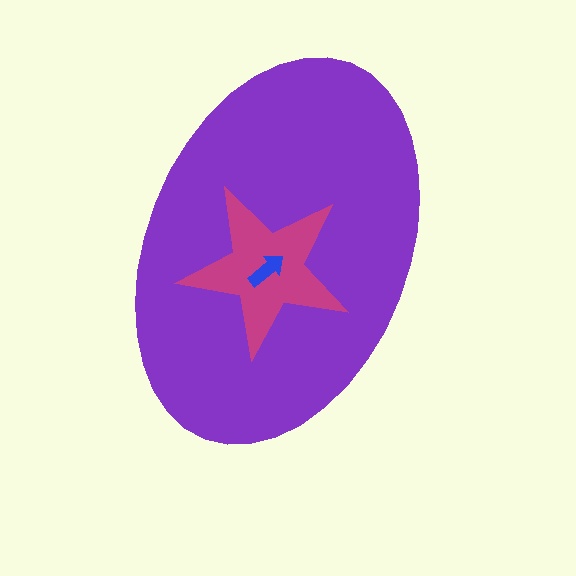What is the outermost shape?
The purple ellipse.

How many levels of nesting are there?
3.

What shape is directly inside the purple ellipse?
The magenta star.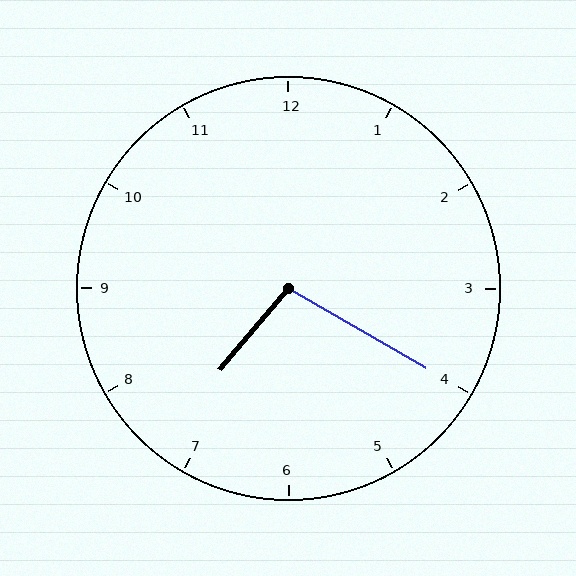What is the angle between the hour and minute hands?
Approximately 100 degrees.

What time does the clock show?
7:20.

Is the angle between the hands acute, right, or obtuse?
It is obtuse.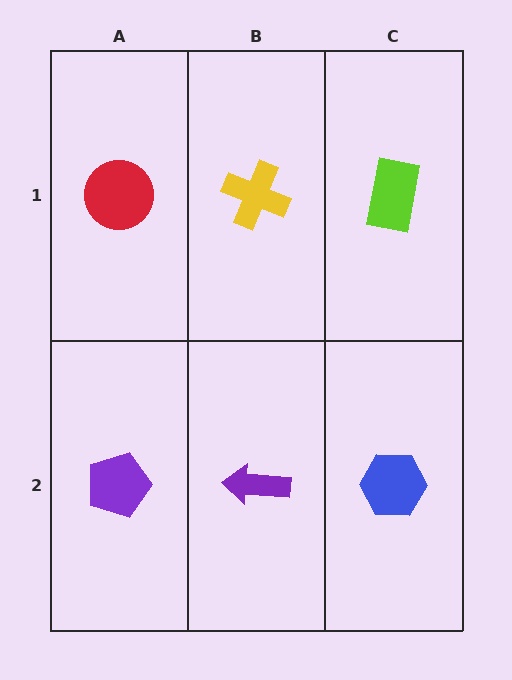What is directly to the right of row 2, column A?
A purple arrow.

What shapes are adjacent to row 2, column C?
A lime rectangle (row 1, column C), a purple arrow (row 2, column B).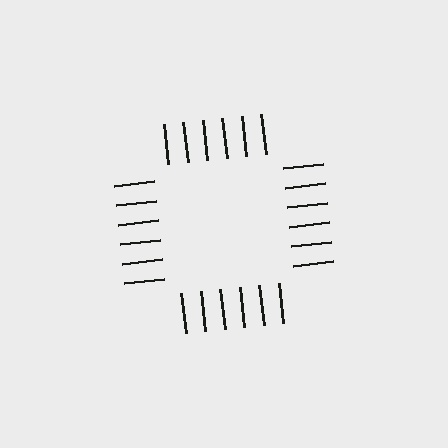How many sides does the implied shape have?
4 sides — the line-ends trace a square.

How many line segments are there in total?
24 — 6 along each of the 4 edges.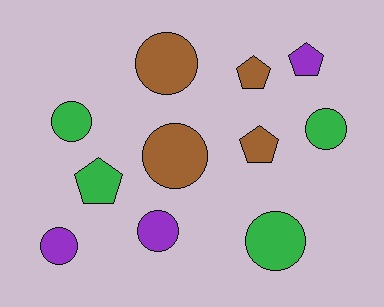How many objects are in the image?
There are 11 objects.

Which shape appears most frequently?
Circle, with 7 objects.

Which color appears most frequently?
Brown, with 4 objects.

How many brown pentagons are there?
There are 2 brown pentagons.